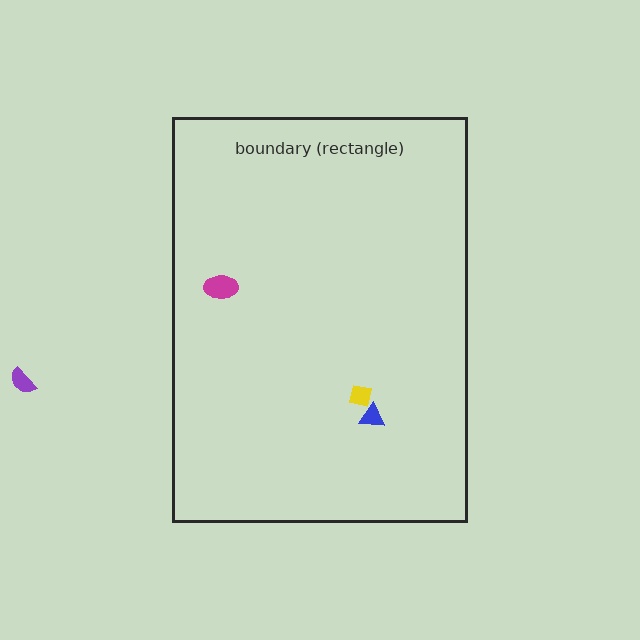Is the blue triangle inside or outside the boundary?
Inside.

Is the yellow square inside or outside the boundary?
Inside.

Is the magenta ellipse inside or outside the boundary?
Inside.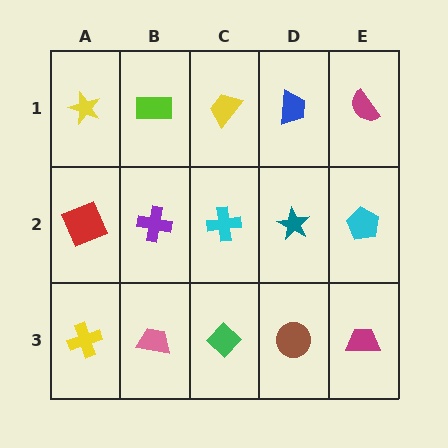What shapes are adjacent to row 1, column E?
A cyan pentagon (row 2, column E), a blue trapezoid (row 1, column D).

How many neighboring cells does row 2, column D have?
4.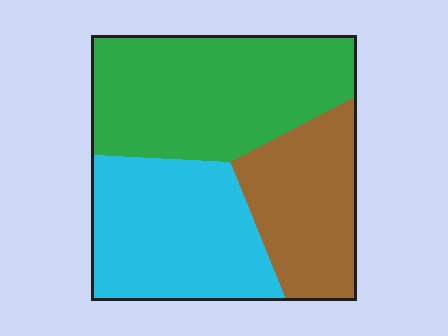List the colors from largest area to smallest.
From largest to smallest: green, cyan, brown.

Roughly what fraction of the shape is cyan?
Cyan takes up about one third (1/3) of the shape.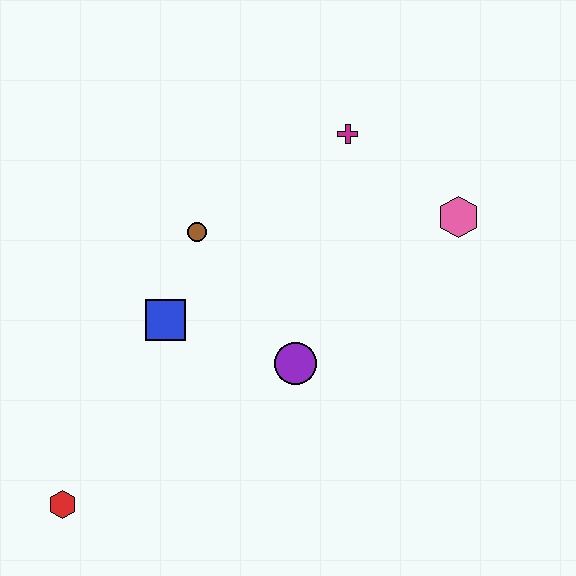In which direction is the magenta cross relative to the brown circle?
The magenta cross is to the right of the brown circle.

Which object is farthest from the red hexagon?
The pink hexagon is farthest from the red hexagon.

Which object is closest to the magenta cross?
The pink hexagon is closest to the magenta cross.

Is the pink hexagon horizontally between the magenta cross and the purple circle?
No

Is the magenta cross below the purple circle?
No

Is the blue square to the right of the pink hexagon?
No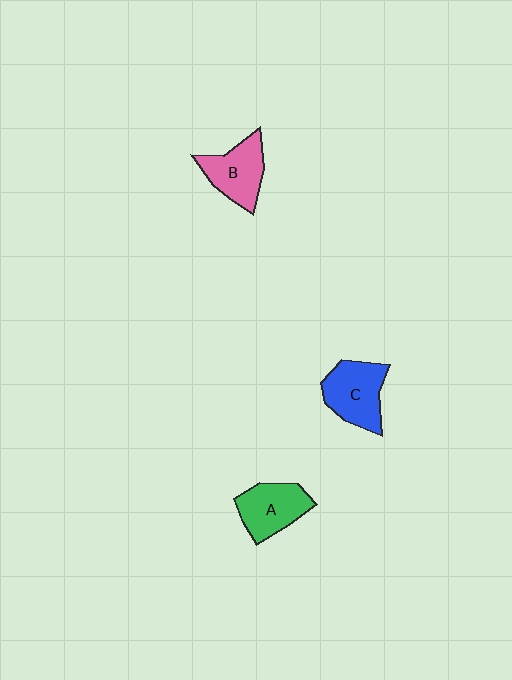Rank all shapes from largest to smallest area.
From largest to smallest: C (blue), B (pink), A (green).